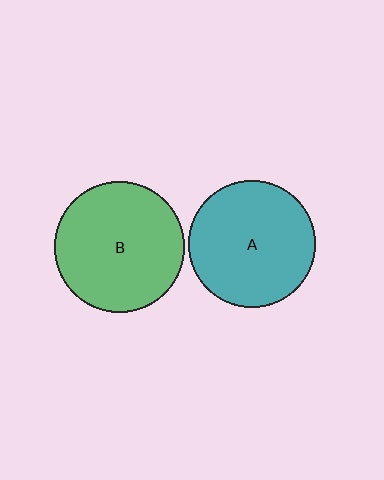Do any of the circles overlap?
No, none of the circles overlap.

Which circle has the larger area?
Circle B (green).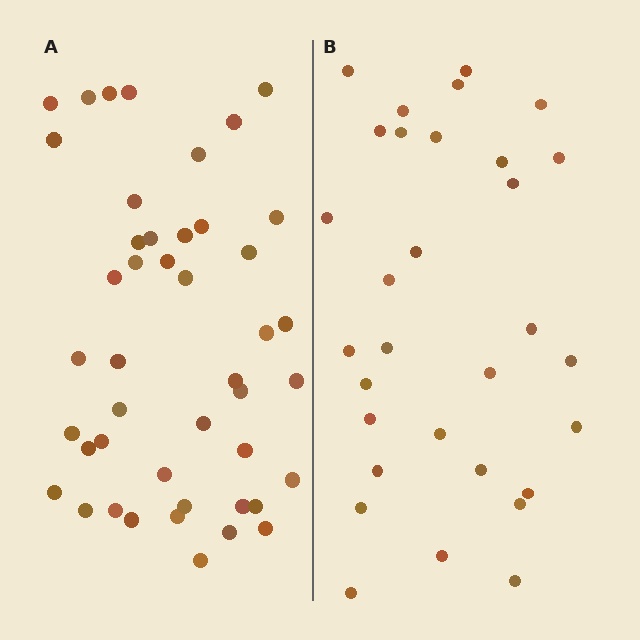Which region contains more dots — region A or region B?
Region A (the left region) has more dots.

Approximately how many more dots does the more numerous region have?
Region A has approximately 15 more dots than region B.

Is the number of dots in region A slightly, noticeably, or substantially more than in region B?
Region A has substantially more. The ratio is roughly 1.5 to 1.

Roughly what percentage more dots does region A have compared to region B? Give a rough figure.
About 45% more.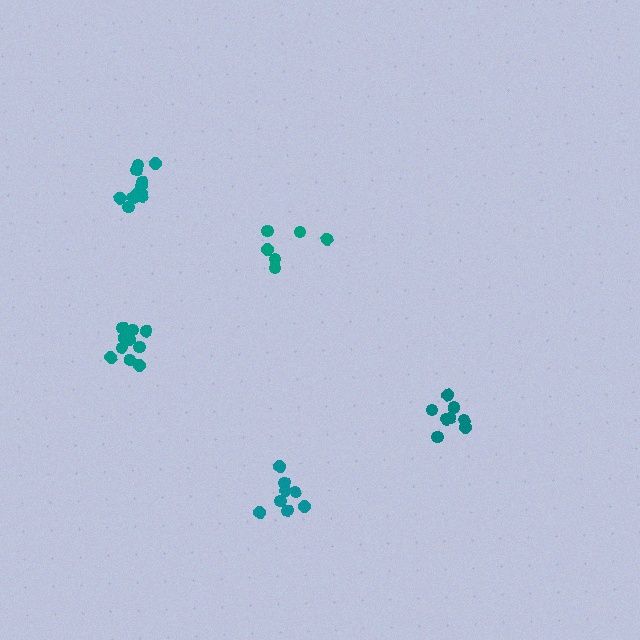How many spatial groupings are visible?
There are 5 spatial groupings.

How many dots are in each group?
Group 1: 11 dots, Group 2: 6 dots, Group 3: 8 dots, Group 4: 8 dots, Group 5: 10 dots (43 total).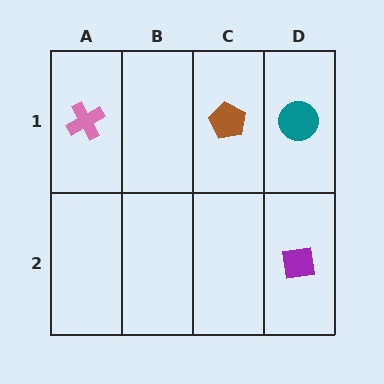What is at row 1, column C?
A brown pentagon.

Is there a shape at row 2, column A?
No, that cell is empty.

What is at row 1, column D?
A teal circle.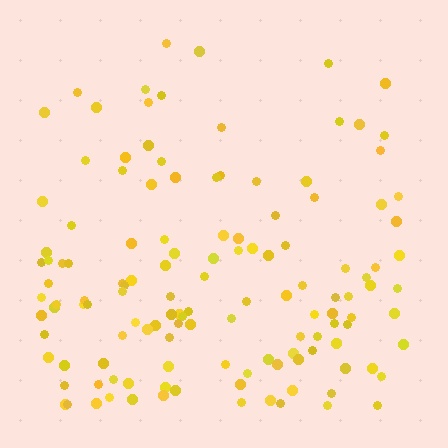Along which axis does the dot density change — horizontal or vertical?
Vertical.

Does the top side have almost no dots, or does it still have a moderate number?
Still a moderate number, just noticeably fewer than the bottom.